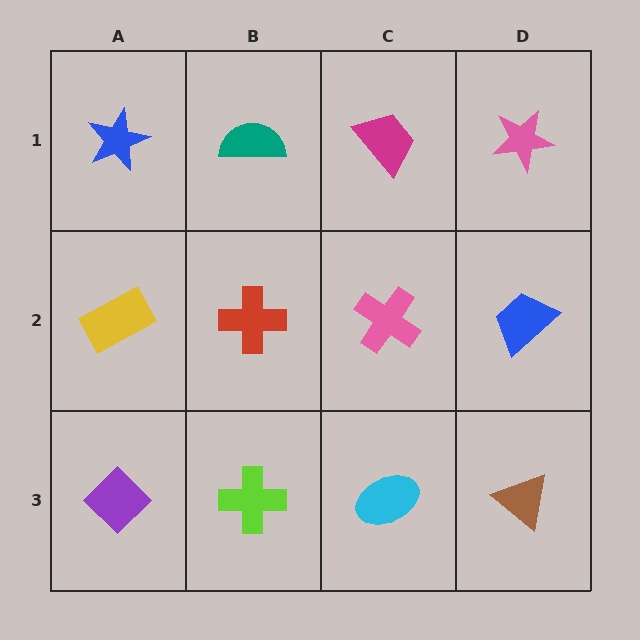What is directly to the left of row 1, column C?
A teal semicircle.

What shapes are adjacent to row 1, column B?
A red cross (row 2, column B), a blue star (row 1, column A), a magenta trapezoid (row 1, column C).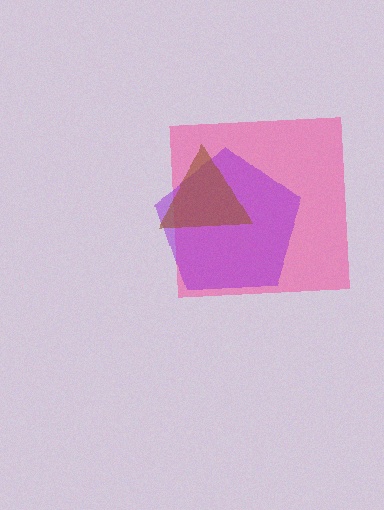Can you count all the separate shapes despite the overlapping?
Yes, there are 3 separate shapes.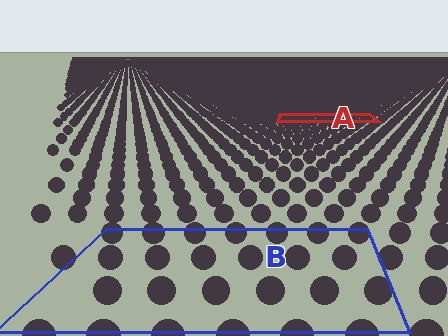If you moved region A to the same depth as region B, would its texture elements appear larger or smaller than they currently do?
They would appear larger. At a closer depth, the same texture elements are projected at a bigger on-screen size.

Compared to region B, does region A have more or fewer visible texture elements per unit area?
Region A has more texture elements per unit area — they are packed more densely because it is farther away.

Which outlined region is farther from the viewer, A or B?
Region A is farther from the viewer — the texture elements inside it appear smaller and more densely packed.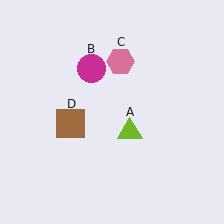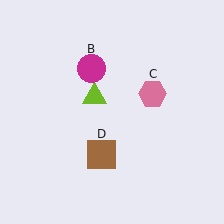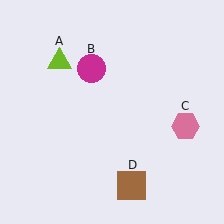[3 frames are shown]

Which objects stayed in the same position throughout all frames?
Magenta circle (object B) remained stationary.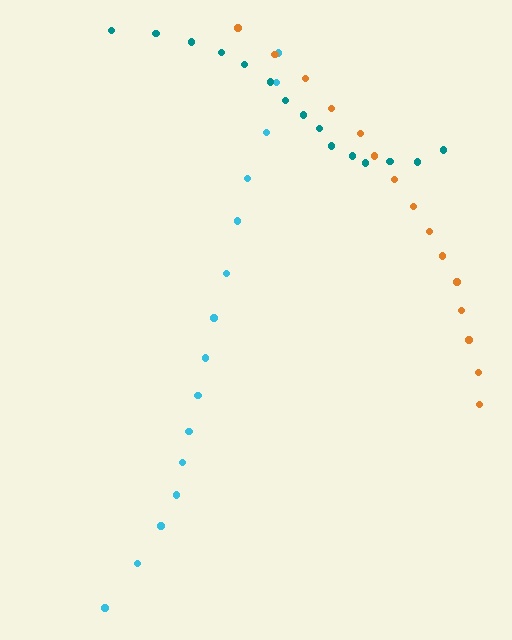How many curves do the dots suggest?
There are 3 distinct paths.